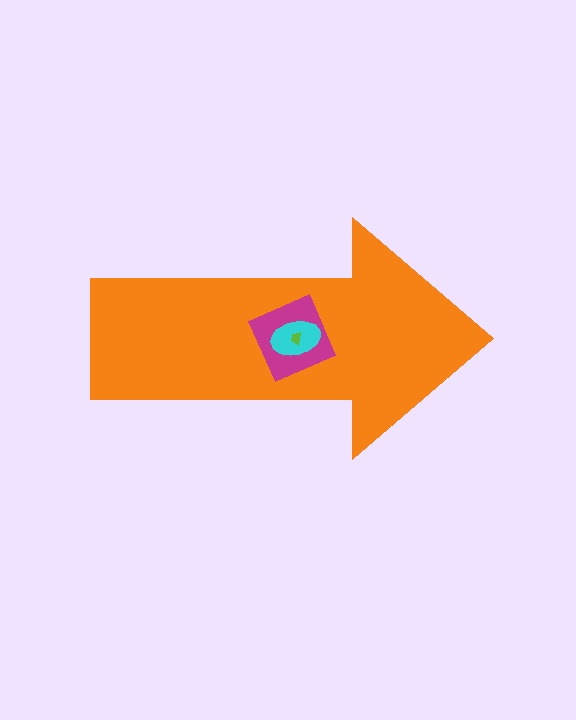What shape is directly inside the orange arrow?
The magenta diamond.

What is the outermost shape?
The orange arrow.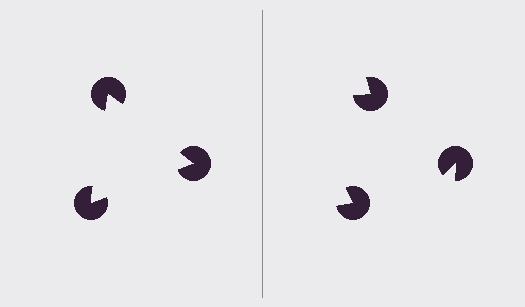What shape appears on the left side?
An illusory triangle.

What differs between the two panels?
The pac-man discs are positioned identically on both sides; only the wedge orientations differ. On the left they align to a triangle; on the right they are misaligned.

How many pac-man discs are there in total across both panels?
6 — 3 on each side.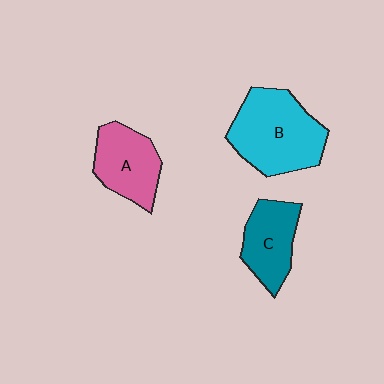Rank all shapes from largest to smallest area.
From largest to smallest: B (cyan), A (pink), C (teal).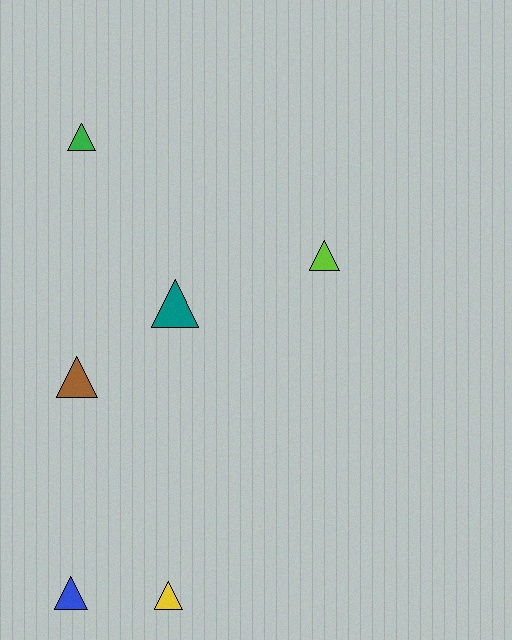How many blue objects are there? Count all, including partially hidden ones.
There is 1 blue object.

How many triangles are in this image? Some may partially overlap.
There are 6 triangles.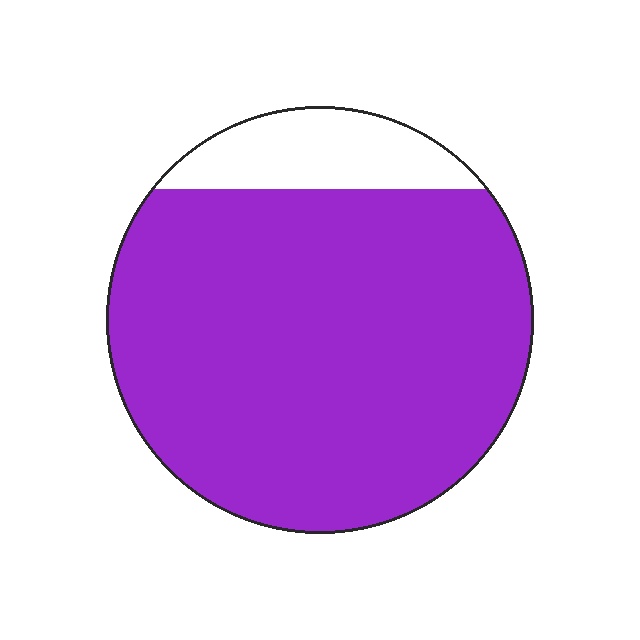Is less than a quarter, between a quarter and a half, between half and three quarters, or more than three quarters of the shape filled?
More than three quarters.